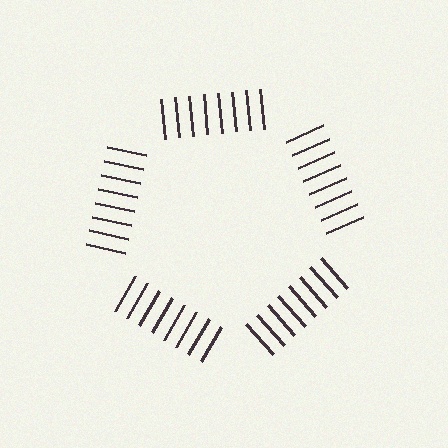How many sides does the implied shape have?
5 sides — the line-ends trace a pentagon.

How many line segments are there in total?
40 — 8 along each of the 5 edges.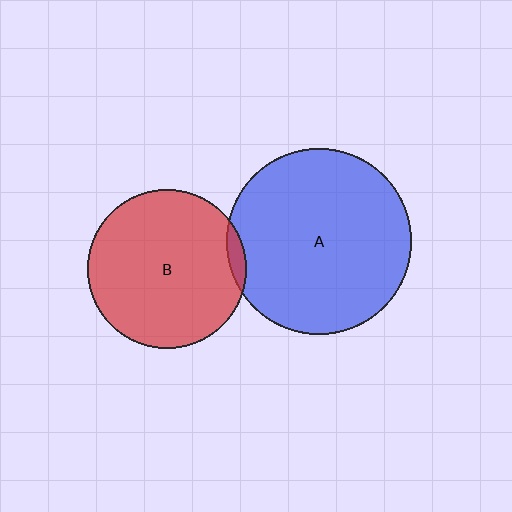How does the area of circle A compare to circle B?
Approximately 1.4 times.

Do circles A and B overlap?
Yes.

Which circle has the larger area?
Circle A (blue).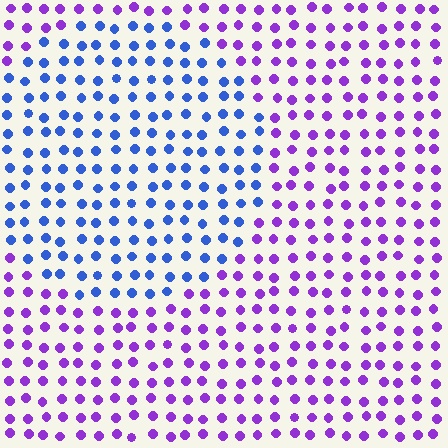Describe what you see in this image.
The image is filled with small purple elements in a uniform arrangement. A circle-shaped region is visible where the elements are tinted to a slightly different hue, forming a subtle color boundary.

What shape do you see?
I see a circle.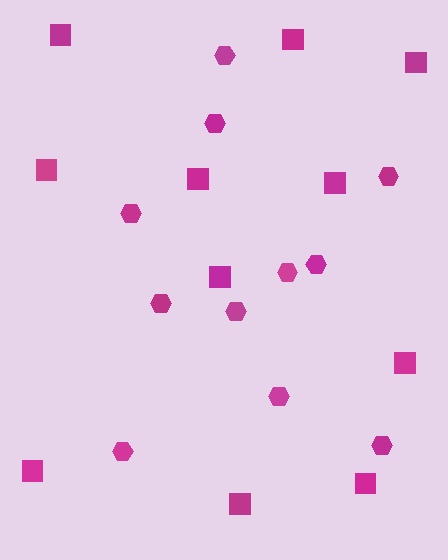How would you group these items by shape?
There are 2 groups: one group of hexagons (11) and one group of squares (11).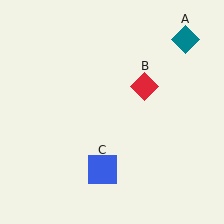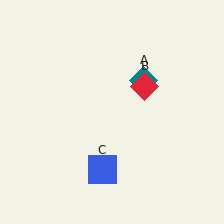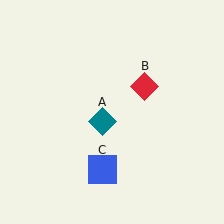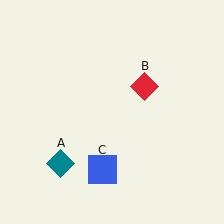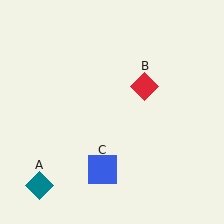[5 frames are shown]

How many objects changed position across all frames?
1 object changed position: teal diamond (object A).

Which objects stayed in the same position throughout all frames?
Red diamond (object B) and blue square (object C) remained stationary.